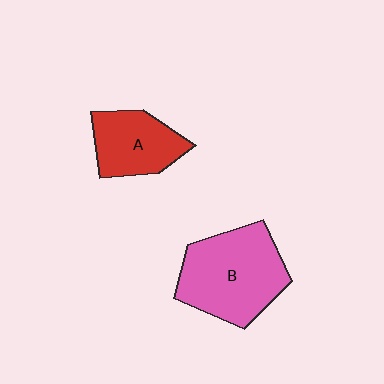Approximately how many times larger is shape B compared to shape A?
Approximately 1.6 times.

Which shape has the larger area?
Shape B (pink).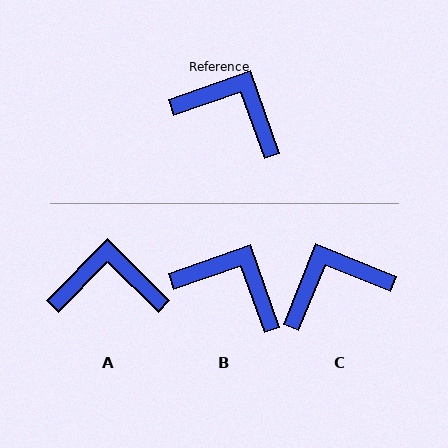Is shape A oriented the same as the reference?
No, it is off by about 26 degrees.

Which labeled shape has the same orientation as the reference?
B.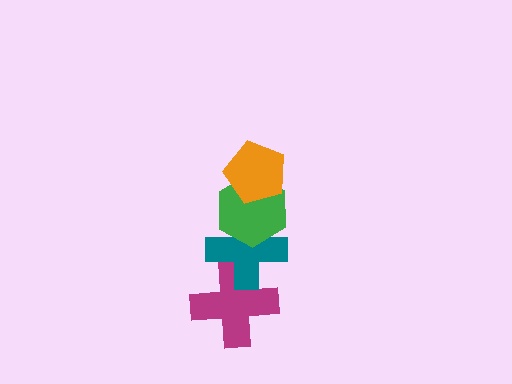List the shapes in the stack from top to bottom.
From top to bottom: the orange pentagon, the green hexagon, the teal cross, the magenta cross.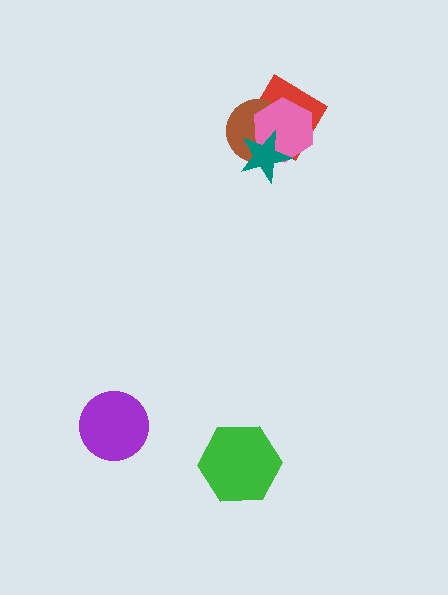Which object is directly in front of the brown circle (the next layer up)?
The pink hexagon is directly in front of the brown circle.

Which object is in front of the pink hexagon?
The teal star is in front of the pink hexagon.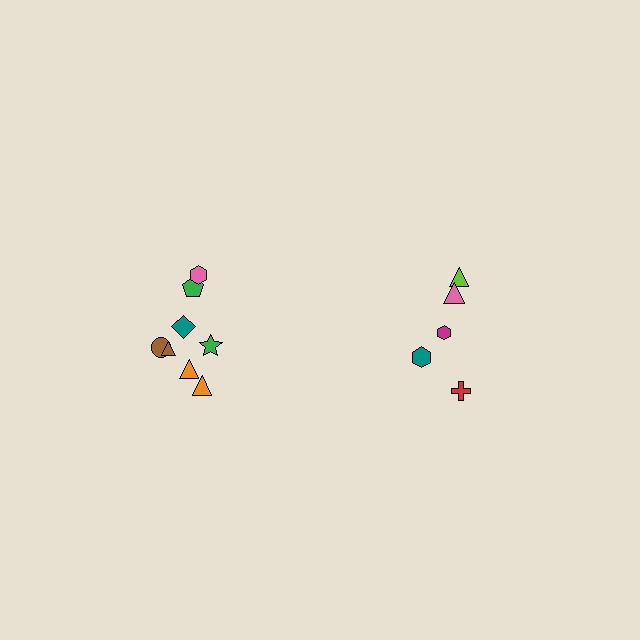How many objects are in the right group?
There are 5 objects.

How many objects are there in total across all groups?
There are 13 objects.